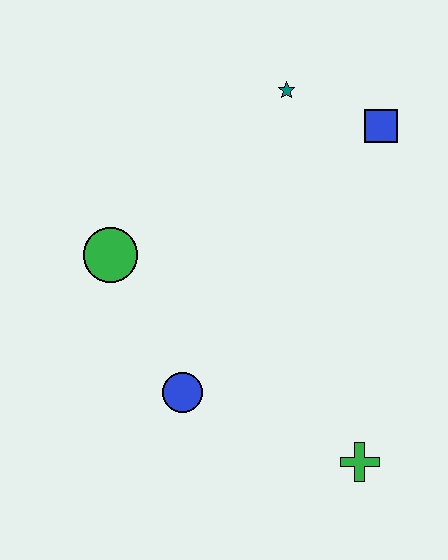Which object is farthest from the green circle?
The green cross is farthest from the green circle.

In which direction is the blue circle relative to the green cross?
The blue circle is to the left of the green cross.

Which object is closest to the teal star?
The blue square is closest to the teal star.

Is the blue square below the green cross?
No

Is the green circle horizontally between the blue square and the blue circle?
No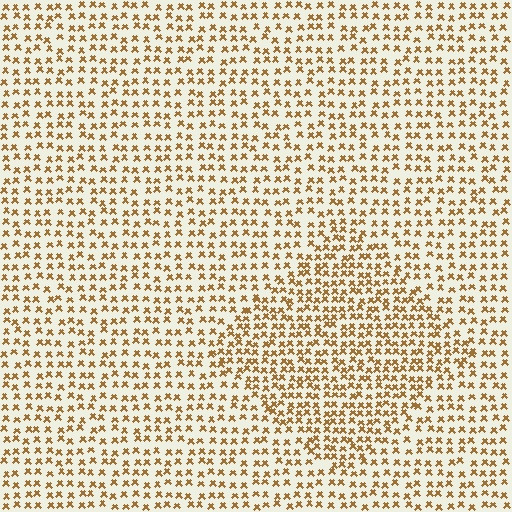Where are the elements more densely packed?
The elements are more densely packed inside the diamond boundary.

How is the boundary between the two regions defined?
The boundary is defined by a change in element density (approximately 1.6x ratio). All elements are the same color, size, and shape.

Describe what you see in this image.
The image contains small brown elements arranged at two different densities. A diamond-shaped region is visible where the elements are more densely packed than the surrounding area.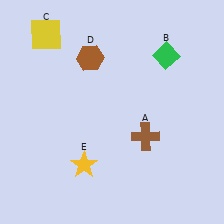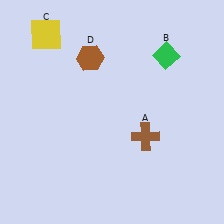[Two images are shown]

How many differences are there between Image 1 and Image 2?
There is 1 difference between the two images.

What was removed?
The yellow star (E) was removed in Image 2.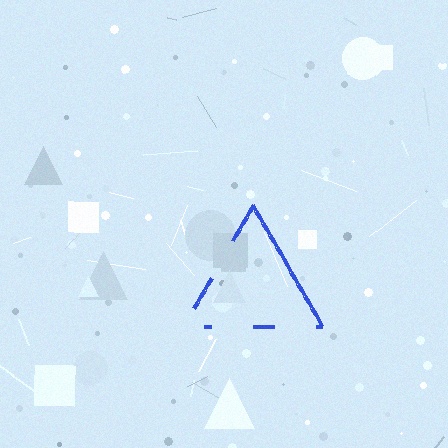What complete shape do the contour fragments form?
The contour fragments form a triangle.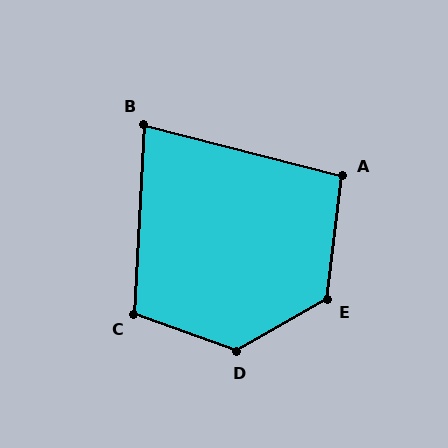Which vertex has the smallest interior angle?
B, at approximately 79 degrees.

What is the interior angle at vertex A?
Approximately 98 degrees (obtuse).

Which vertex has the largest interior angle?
D, at approximately 131 degrees.